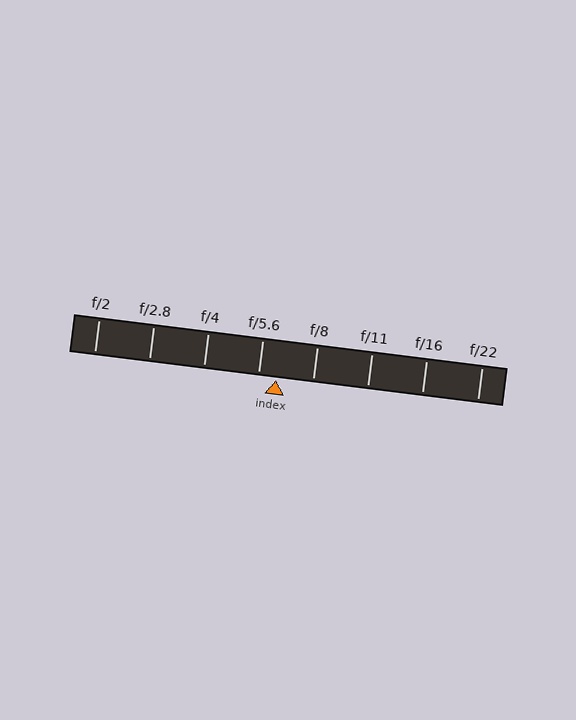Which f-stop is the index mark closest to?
The index mark is closest to f/5.6.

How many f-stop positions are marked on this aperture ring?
There are 8 f-stop positions marked.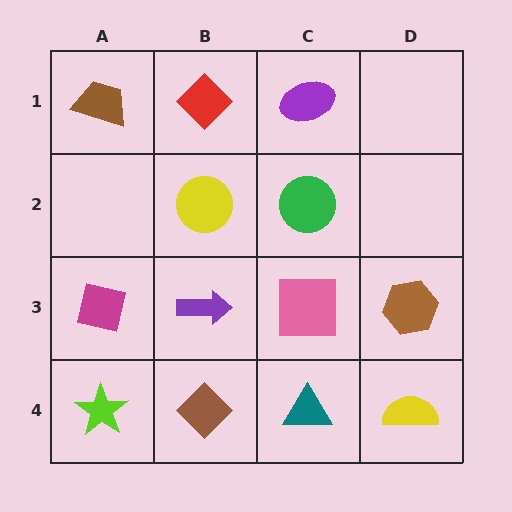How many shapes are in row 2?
2 shapes.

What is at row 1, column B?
A red diamond.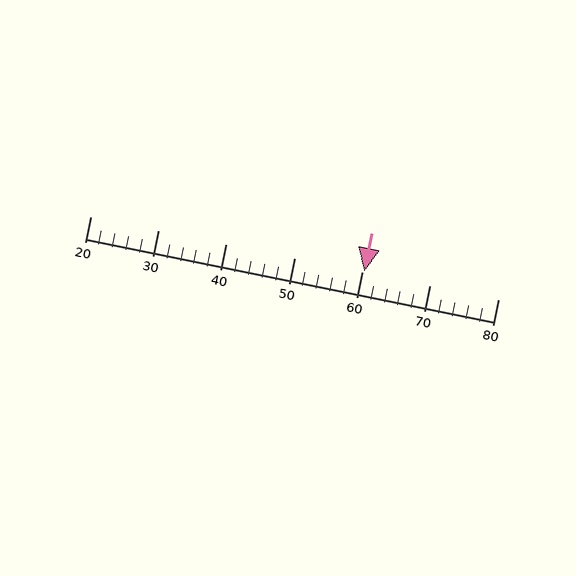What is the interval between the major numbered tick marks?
The major tick marks are spaced 10 units apart.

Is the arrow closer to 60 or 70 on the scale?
The arrow is closer to 60.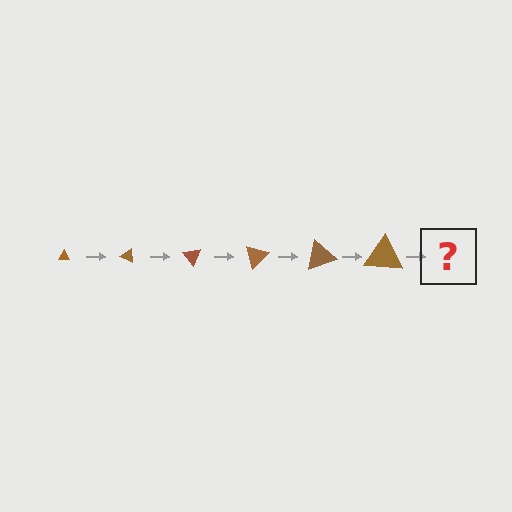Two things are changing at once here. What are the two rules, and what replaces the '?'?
The two rules are that the triangle grows larger each step and it rotates 25 degrees each step. The '?' should be a triangle, larger than the previous one and rotated 150 degrees from the start.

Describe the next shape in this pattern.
It should be a triangle, larger than the previous one and rotated 150 degrees from the start.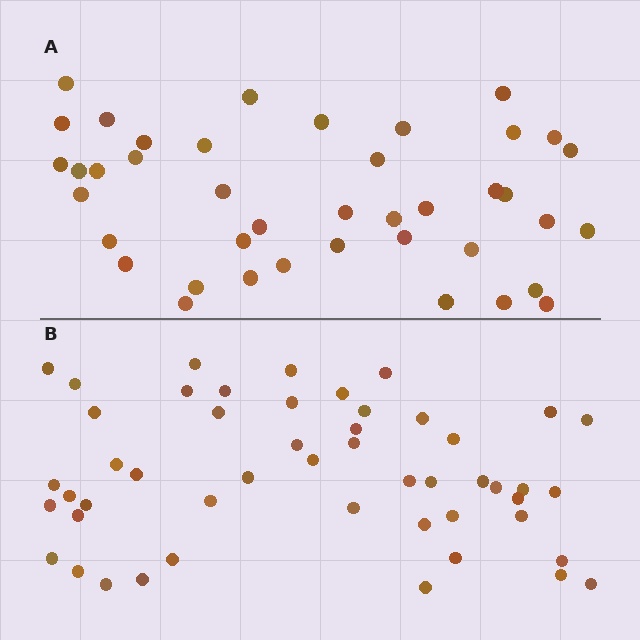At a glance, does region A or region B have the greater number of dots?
Region B (the bottom region) has more dots.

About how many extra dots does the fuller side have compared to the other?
Region B has roughly 8 or so more dots than region A.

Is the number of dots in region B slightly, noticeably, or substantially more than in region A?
Region B has only slightly more — the two regions are fairly close. The ratio is roughly 1.2 to 1.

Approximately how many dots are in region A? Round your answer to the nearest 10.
About 40 dots. (The exact count is 41, which rounds to 40.)